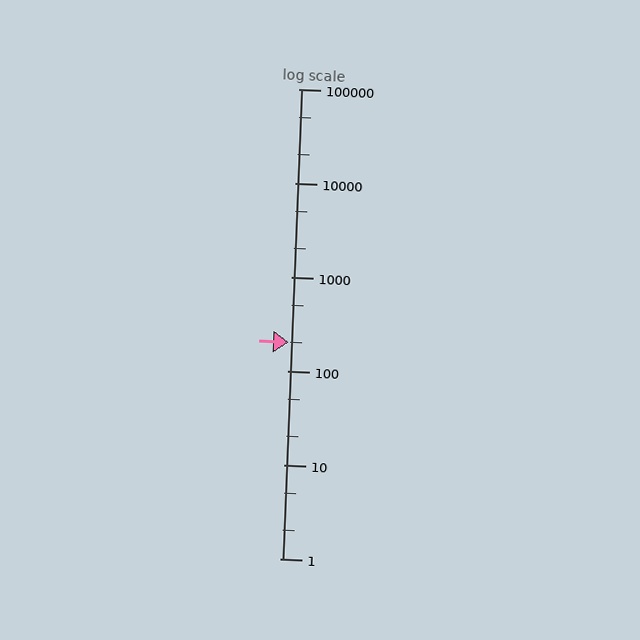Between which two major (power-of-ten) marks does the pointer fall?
The pointer is between 100 and 1000.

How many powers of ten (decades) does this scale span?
The scale spans 5 decades, from 1 to 100000.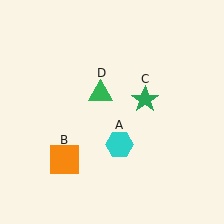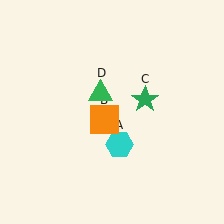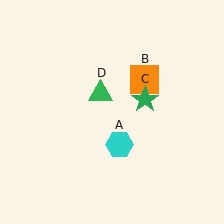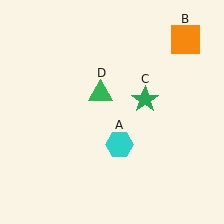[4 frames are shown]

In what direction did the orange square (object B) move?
The orange square (object B) moved up and to the right.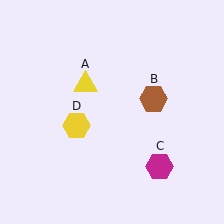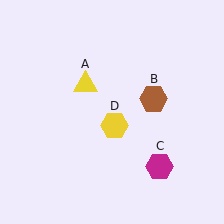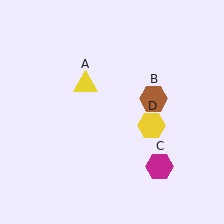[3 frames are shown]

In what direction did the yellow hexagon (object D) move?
The yellow hexagon (object D) moved right.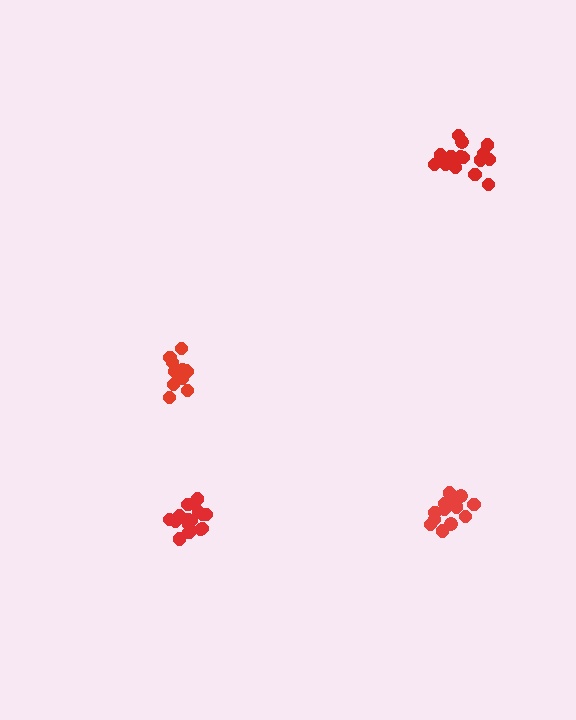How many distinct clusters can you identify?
There are 4 distinct clusters.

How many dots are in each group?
Group 1: 13 dots, Group 2: 13 dots, Group 3: 16 dots, Group 4: 17 dots (59 total).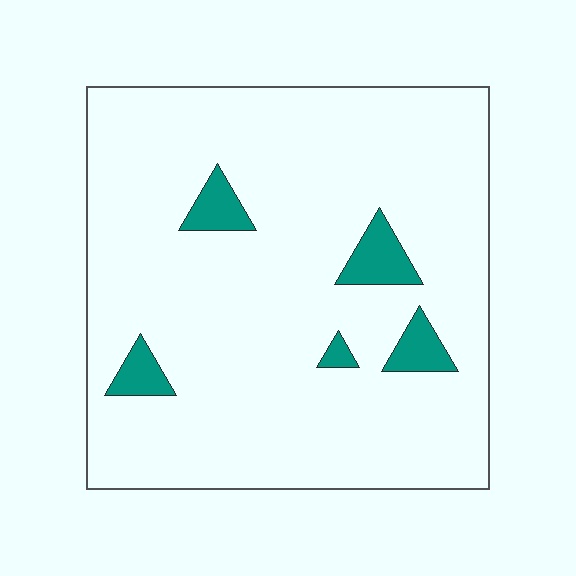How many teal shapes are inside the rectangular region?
5.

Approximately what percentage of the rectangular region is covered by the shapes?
Approximately 5%.